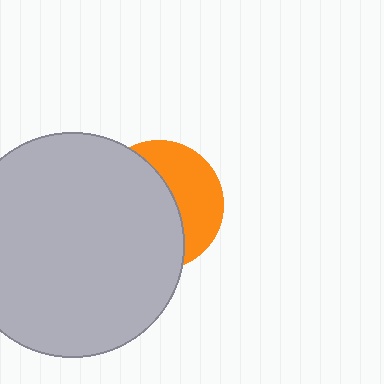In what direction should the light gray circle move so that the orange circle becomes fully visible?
The light gray circle should move left. That is the shortest direction to clear the overlap and leave the orange circle fully visible.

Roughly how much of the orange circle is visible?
A small part of it is visible (roughly 39%).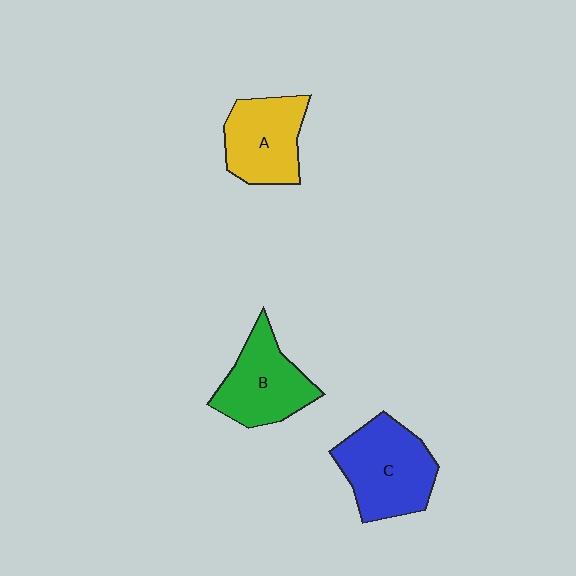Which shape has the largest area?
Shape C (blue).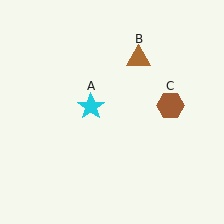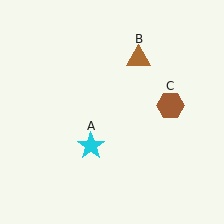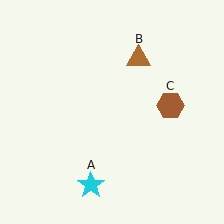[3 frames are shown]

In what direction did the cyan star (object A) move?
The cyan star (object A) moved down.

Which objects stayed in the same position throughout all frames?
Brown triangle (object B) and brown hexagon (object C) remained stationary.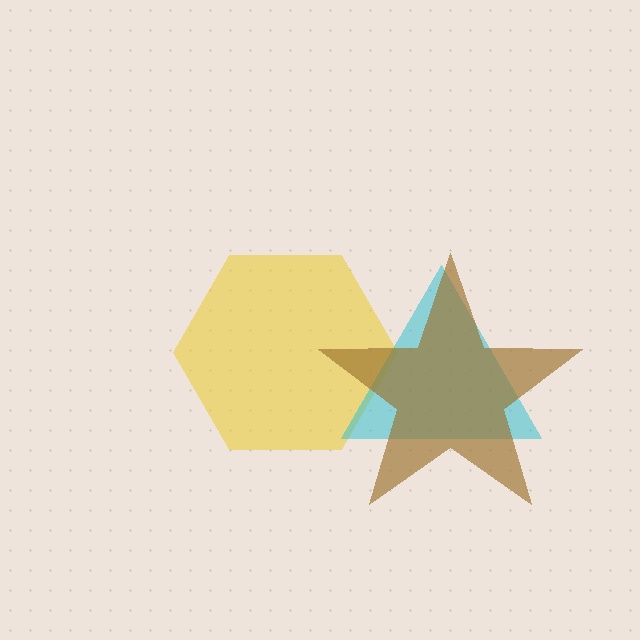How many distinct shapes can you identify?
There are 3 distinct shapes: a yellow hexagon, a cyan triangle, a brown star.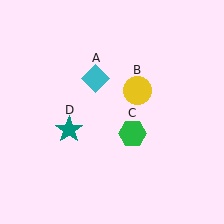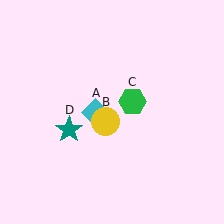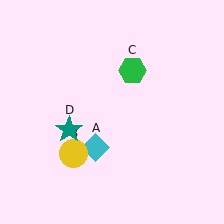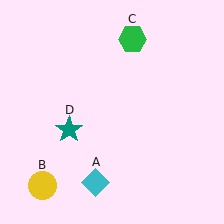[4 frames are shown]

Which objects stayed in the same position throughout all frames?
Teal star (object D) remained stationary.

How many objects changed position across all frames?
3 objects changed position: cyan diamond (object A), yellow circle (object B), green hexagon (object C).